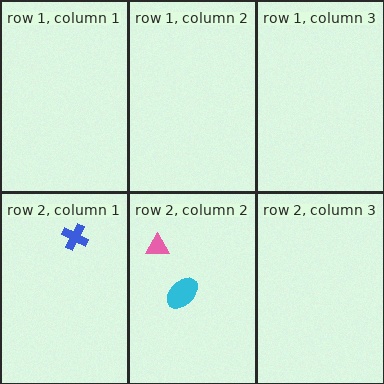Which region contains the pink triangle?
The row 2, column 2 region.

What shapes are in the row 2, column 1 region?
The blue cross.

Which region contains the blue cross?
The row 2, column 1 region.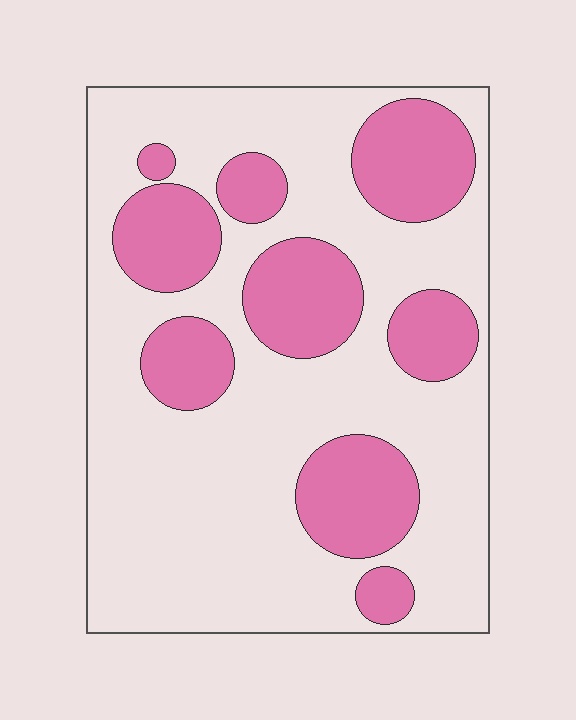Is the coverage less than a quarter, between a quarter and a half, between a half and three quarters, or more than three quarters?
Between a quarter and a half.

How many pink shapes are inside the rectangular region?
9.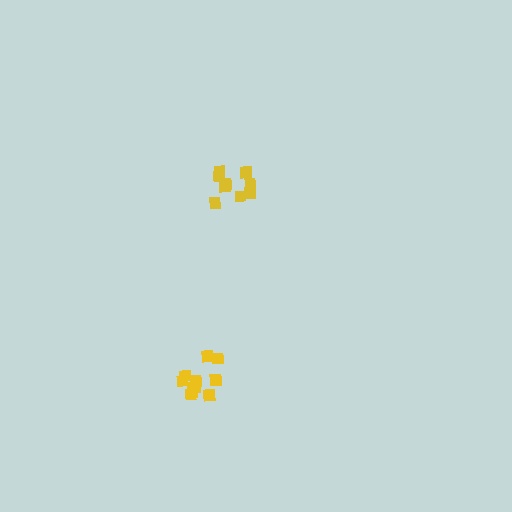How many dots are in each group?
Group 1: 11 dots, Group 2: 9 dots (20 total).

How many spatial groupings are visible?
There are 2 spatial groupings.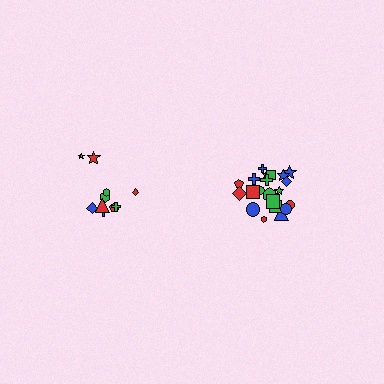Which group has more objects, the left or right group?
The right group.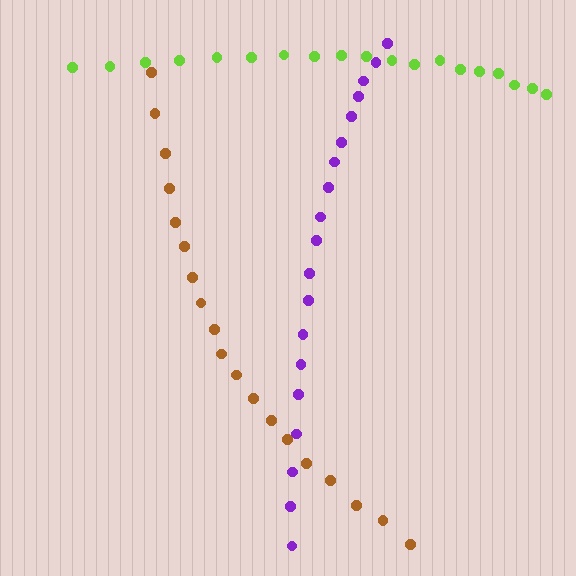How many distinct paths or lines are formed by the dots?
There are 3 distinct paths.